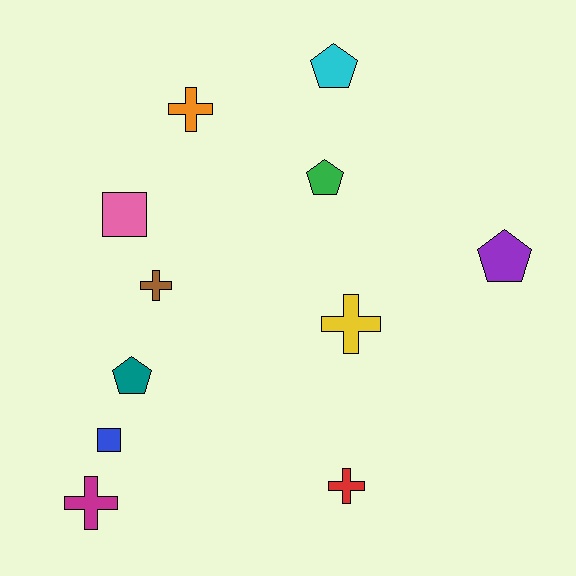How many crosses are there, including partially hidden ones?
There are 5 crosses.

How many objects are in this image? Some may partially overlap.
There are 11 objects.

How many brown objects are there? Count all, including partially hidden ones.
There is 1 brown object.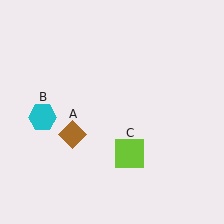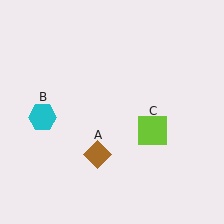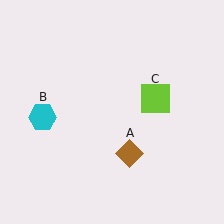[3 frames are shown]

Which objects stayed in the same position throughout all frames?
Cyan hexagon (object B) remained stationary.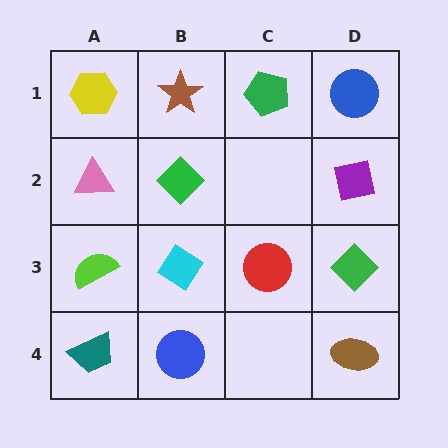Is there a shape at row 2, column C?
No, that cell is empty.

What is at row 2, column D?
A purple square.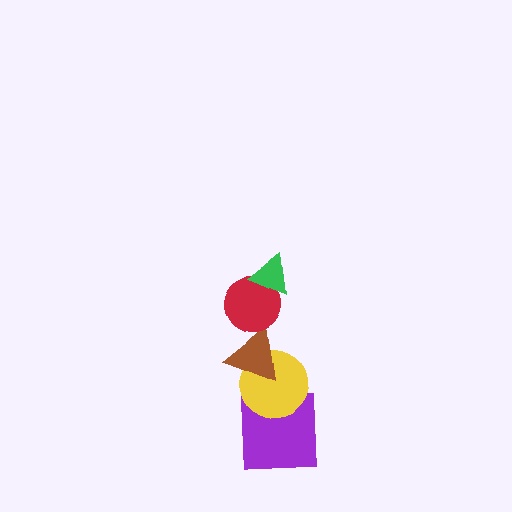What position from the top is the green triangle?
The green triangle is 1st from the top.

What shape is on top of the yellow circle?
The brown triangle is on top of the yellow circle.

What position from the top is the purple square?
The purple square is 5th from the top.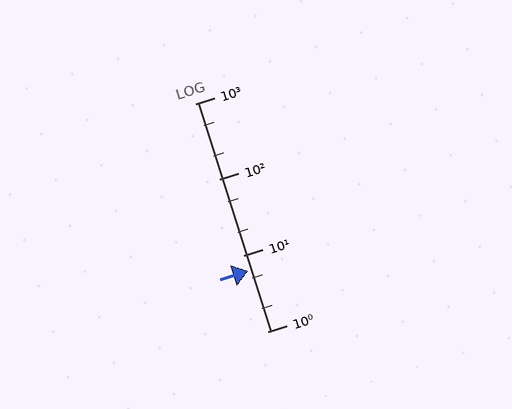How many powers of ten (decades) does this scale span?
The scale spans 3 decades, from 1 to 1000.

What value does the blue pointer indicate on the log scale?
The pointer indicates approximately 6.3.